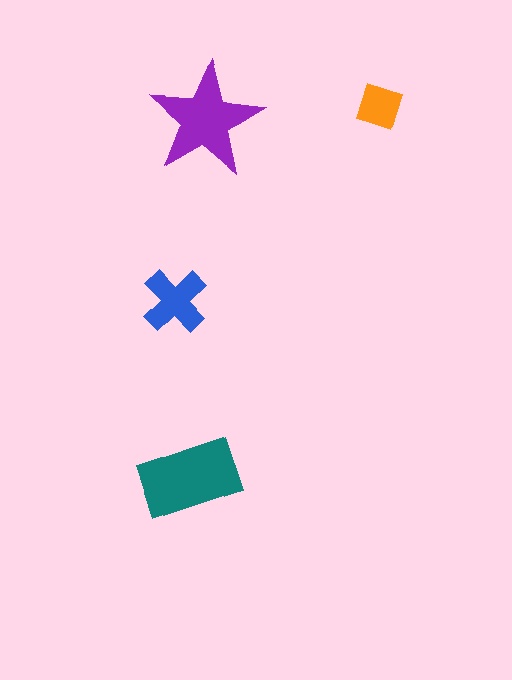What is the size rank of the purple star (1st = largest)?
2nd.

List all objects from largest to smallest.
The teal rectangle, the purple star, the blue cross, the orange square.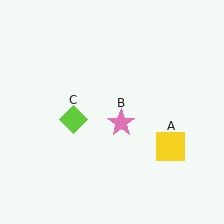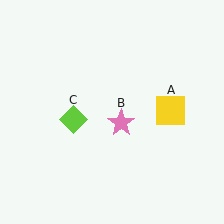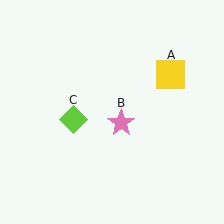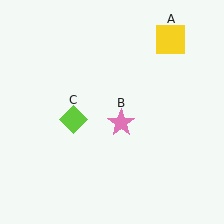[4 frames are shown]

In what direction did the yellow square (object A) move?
The yellow square (object A) moved up.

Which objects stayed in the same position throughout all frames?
Pink star (object B) and lime diamond (object C) remained stationary.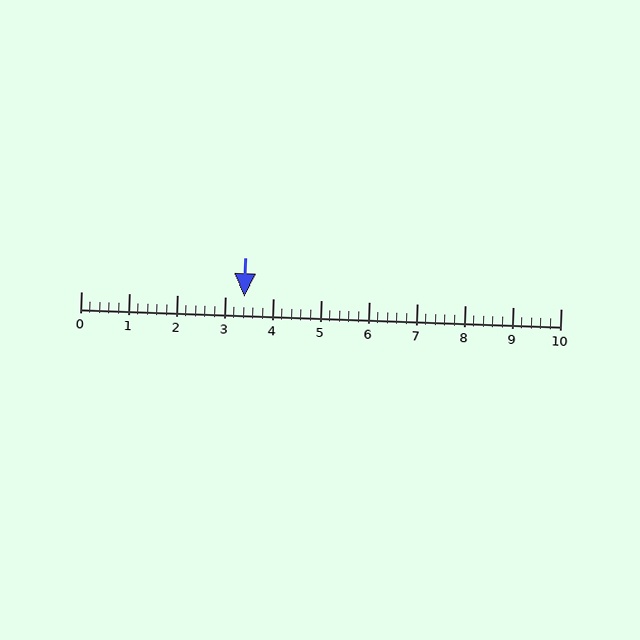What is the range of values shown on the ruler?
The ruler shows values from 0 to 10.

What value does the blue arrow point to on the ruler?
The blue arrow points to approximately 3.4.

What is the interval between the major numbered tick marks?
The major tick marks are spaced 1 units apart.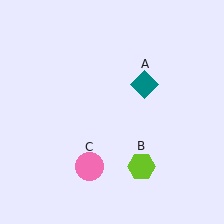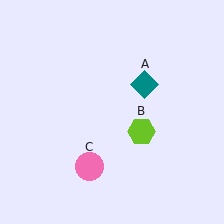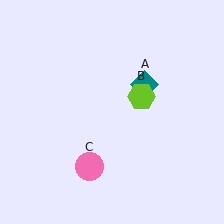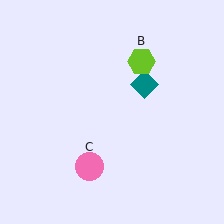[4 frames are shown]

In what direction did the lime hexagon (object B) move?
The lime hexagon (object B) moved up.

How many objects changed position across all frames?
1 object changed position: lime hexagon (object B).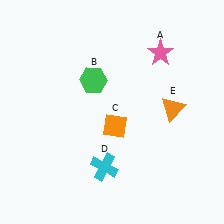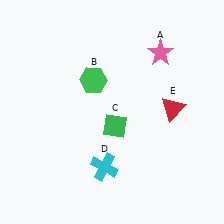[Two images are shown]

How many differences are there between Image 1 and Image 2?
There are 2 differences between the two images.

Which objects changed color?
C changed from orange to green. E changed from orange to red.